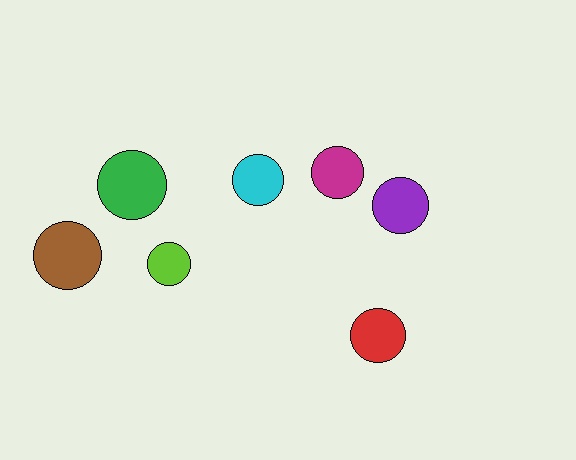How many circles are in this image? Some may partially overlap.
There are 7 circles.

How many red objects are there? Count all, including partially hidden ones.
There is 1 red object.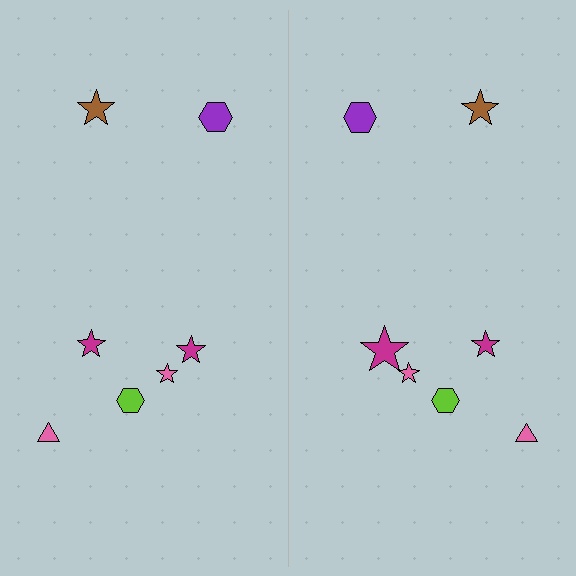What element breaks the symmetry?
The magenta star on the right side has a different size than its mirror counterpart.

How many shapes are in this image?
There are 14 shapes in this image.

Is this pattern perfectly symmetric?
No, the pattern is not perfectly symmetric. The magenta star on the right side has a different size than its mirror counterpart.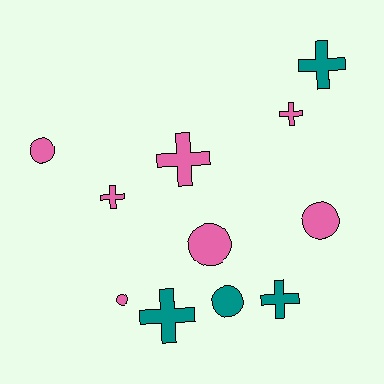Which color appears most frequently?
Pink, with 7 objects.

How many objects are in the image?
There are 11 objects.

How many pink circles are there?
There are 4 pink circles.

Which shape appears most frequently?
Cross, with 6 objects.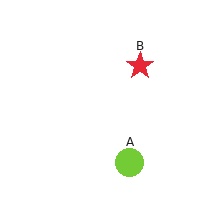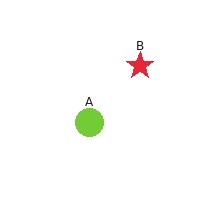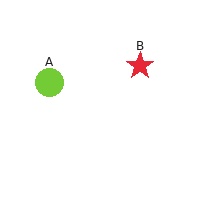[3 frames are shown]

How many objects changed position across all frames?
1 object changed position: lime circle (object A).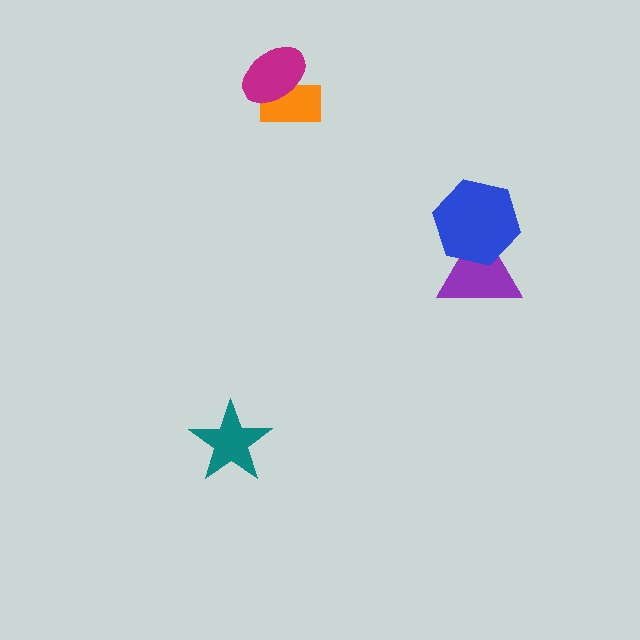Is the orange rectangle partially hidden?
Yes, it is partially covered by another shape.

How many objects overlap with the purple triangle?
1 object overlaps with the purple triangle.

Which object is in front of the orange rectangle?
The magenta ellipse is in front of the orange rectangle.